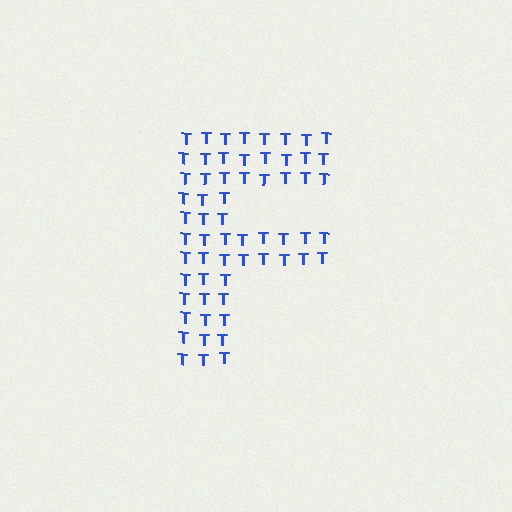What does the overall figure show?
The overall figure shows the letter F.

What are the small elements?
The small elements are letter T's.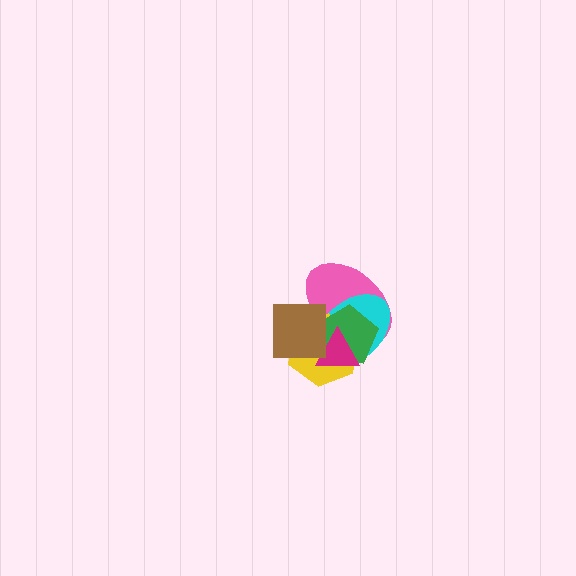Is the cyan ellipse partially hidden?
Yes, it is partially covered by another shape.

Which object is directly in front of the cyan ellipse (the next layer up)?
The yellow hexagon is directly in front of the cyan ellipse.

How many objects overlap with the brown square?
5 objects overlap with the brown square.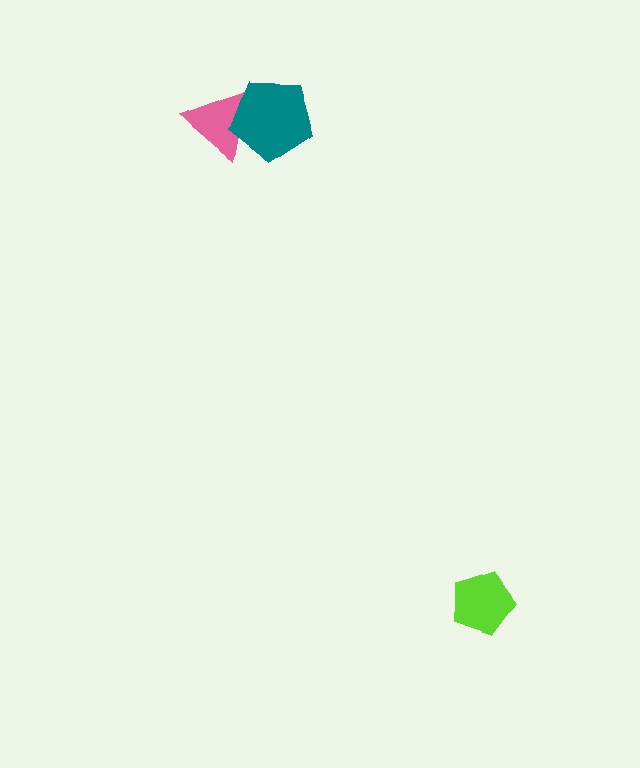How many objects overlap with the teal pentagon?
1 object overlaps with the teal pentagon.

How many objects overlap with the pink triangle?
1 object overlaps with the pink triangle.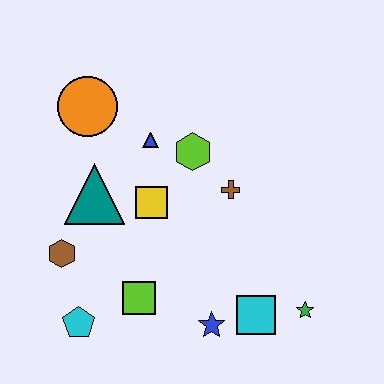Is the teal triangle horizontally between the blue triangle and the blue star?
No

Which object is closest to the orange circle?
The blue triangle is closest to the orange circle.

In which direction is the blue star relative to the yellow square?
The blue star is below the yellow square.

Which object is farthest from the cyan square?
The orange circle is farthest from the cyan square.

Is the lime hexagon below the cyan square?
No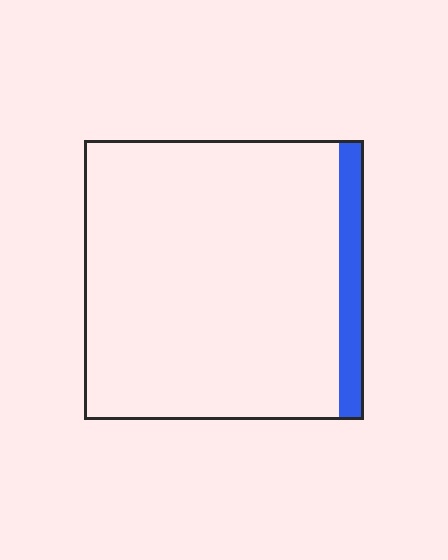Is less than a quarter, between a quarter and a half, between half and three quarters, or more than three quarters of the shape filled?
Less than a quarter.